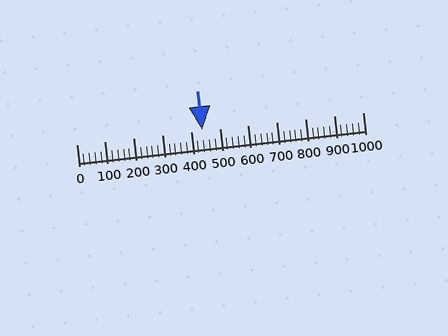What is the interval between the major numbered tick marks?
The major tick marks are spaced 100 units apart.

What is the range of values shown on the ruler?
The ruler shows values from 0 to 1000.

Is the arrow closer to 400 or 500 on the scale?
The arrow is closer to 400.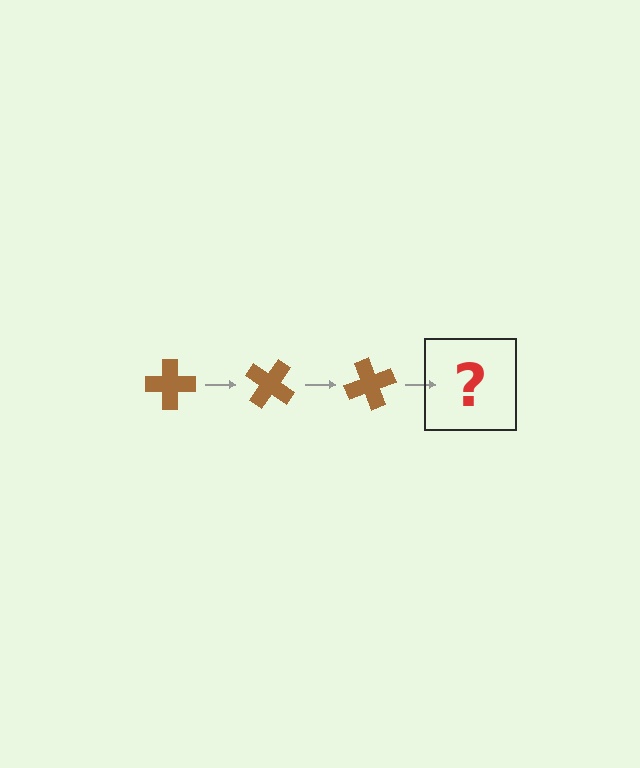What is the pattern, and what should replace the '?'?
The pattern is that the cross rotates 35 degrees each step. The '?' should be a brown cross rotated 105 degrees.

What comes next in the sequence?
The next element should be a brown cross rotated 105 degrees.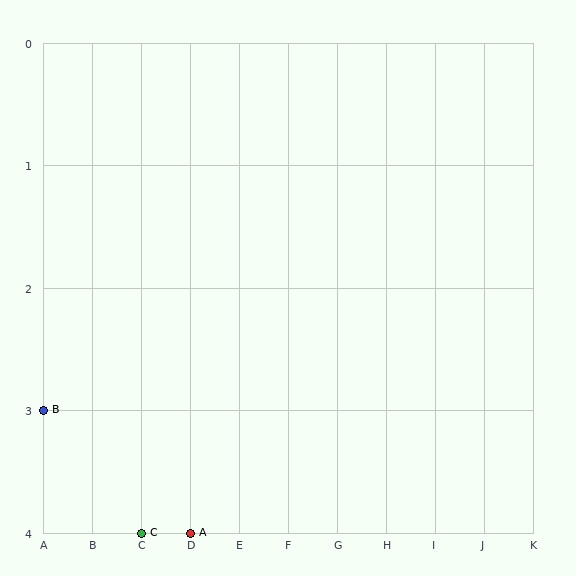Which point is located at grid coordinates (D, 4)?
Point A is at (D, 4).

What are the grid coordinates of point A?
Point A is at grid coordinates (D, 4).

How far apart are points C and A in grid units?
Points C and A are 1 column apart.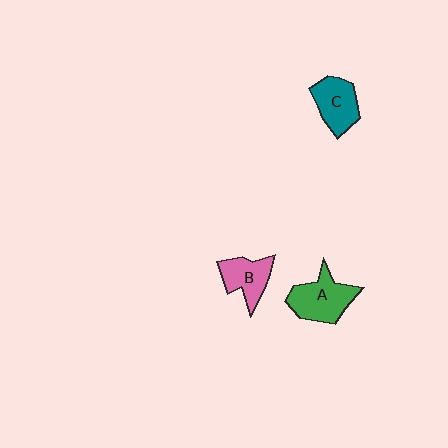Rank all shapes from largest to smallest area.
From largest to smallest: A (green), C (teal), B (pink).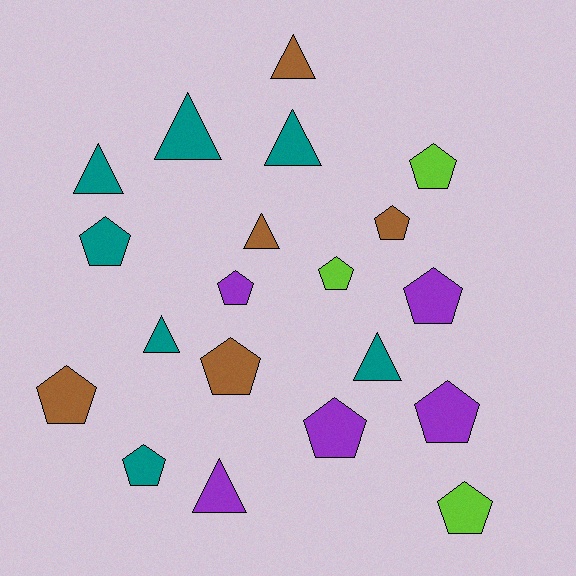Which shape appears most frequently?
Pentagon, with 12 objects.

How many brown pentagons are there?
There are 3 brown pentagons.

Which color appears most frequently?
Teal, with 7 objects.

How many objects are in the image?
There are 20 objects.